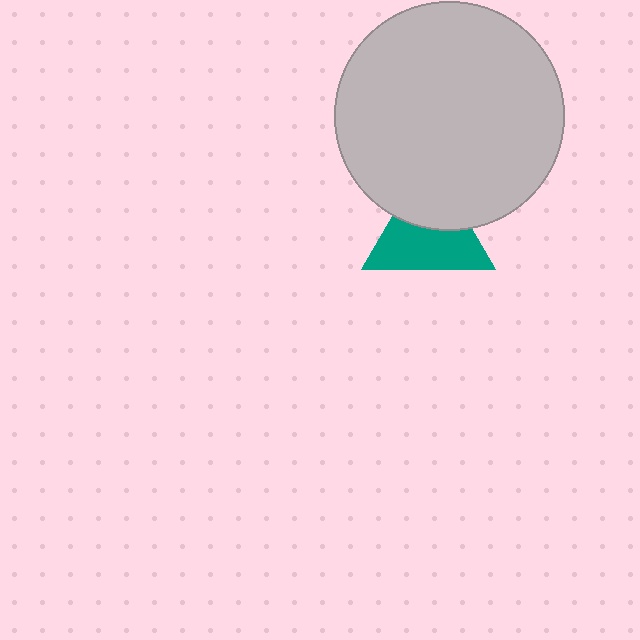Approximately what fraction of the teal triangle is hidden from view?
Roughly 40% of the teal triangle is hidden behind the light gray circle.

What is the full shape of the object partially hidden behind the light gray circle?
The partially hidden object is a teal triangle.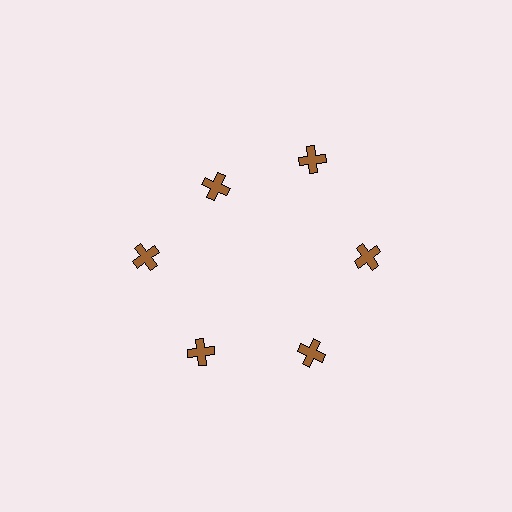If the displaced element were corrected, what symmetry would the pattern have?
It would have 6-fold rotational symmetry — the pattern would map onto itself every 60 degrees.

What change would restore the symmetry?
The symmetry would be restored by moving it outward, back onto the ring so that all 6 crosses sit at equal angles and equal distance from the center.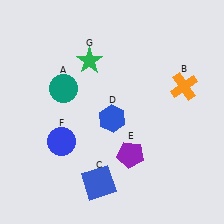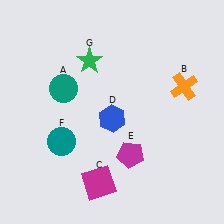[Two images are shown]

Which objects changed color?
C changed from blue to magenta. E changed from purple to magenta. F changed from blue to teal.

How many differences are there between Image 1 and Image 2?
There are 3 differences between the two images.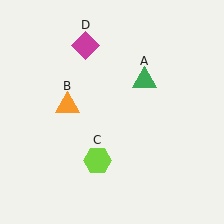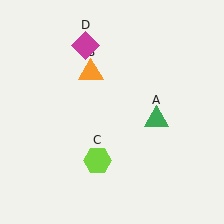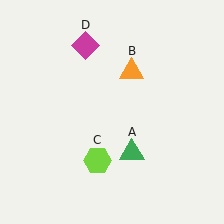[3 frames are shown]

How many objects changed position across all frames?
2 objects changed position: green triangle (object A), orange triangle (object B).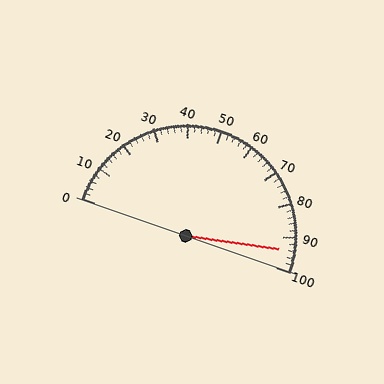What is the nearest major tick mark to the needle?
The nearest major tick mark is 90.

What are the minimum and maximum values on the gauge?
The gauge ranges from 0 to 100.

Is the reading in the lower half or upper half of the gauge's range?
The reading is in the upper half of the range (0 to 100).